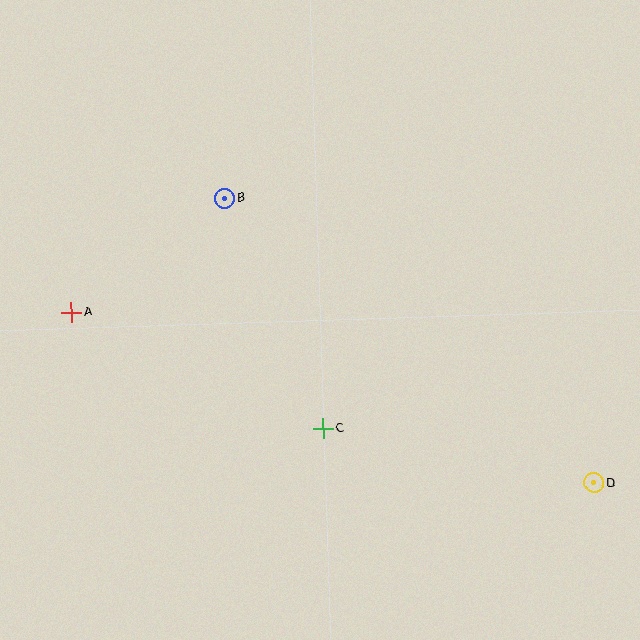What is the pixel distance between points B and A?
The distance between B and A is 191 pixels.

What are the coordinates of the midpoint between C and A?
The midpoint between C and A is at (197, 371).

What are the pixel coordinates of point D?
Point D is at (594, 483).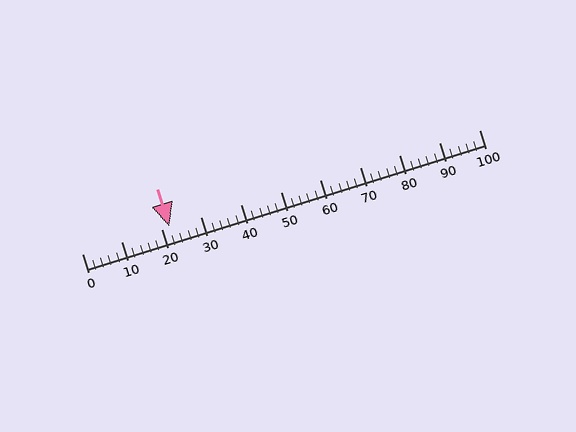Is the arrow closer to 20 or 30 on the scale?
The arrow is closer to 20.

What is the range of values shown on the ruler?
The ruler shows values from 0 to 100.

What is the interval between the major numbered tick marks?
The major tick marks are spaced 10 units apart.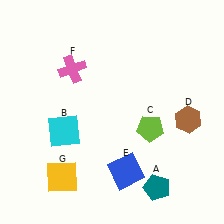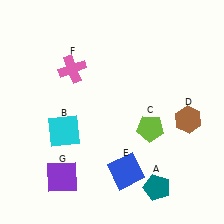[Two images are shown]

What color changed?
The square (G) changed from yellow in Image 1 to purple in Image 2.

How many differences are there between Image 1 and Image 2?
There is 1 difference between the two images.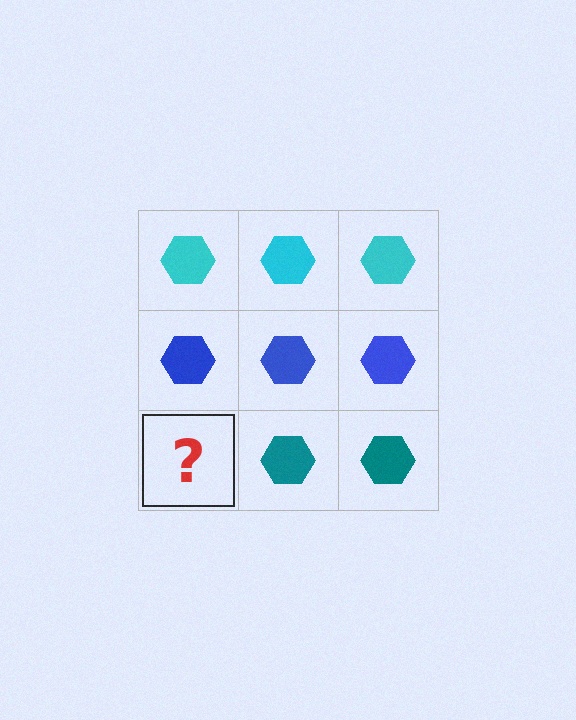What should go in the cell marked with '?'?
The missing cell should contain a teal hexagon.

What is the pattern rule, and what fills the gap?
The rule is that each row has a consistent color. The gap should be filled with a teal hexagon.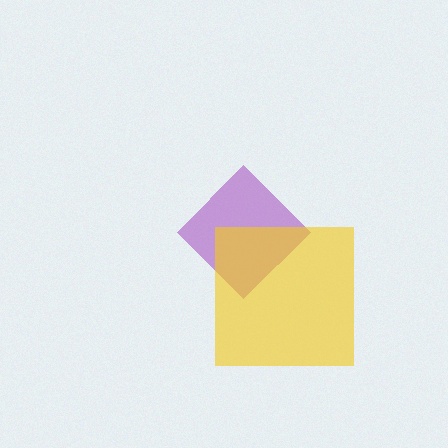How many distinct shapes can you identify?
There are 2 distinct shapes: a purple diamond, a yellow square.